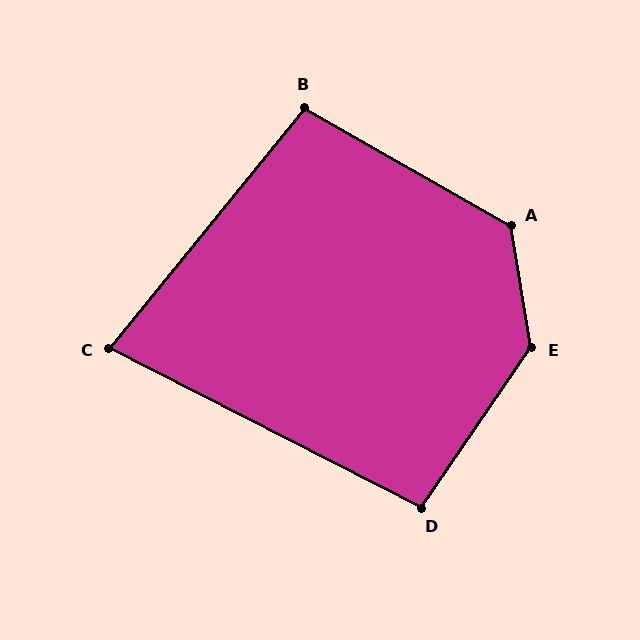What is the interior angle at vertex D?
Approximately 98 degrees (obtuse).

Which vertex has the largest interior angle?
E, at approximately 136 degrees.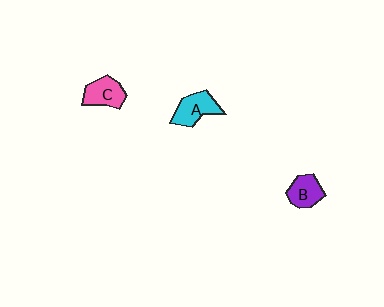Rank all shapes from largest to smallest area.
From largest to smallest: A (cyan), C (pink), B (purple).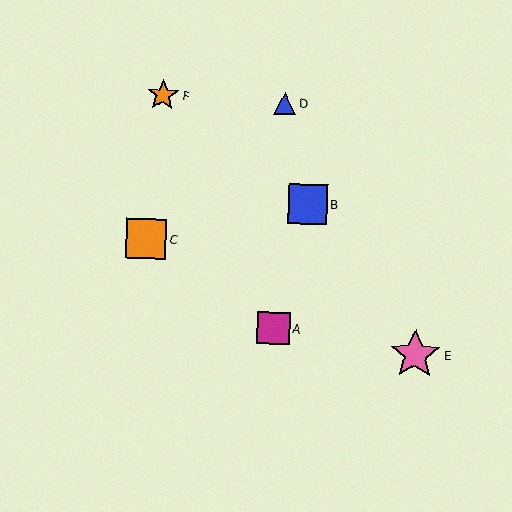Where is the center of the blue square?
The center of the blue square is at (308, 204).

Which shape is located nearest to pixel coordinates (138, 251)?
The orange square (labeled C) at (146, 239) is nearest to that location.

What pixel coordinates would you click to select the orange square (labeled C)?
Click at (146, 239) to select the orange square C.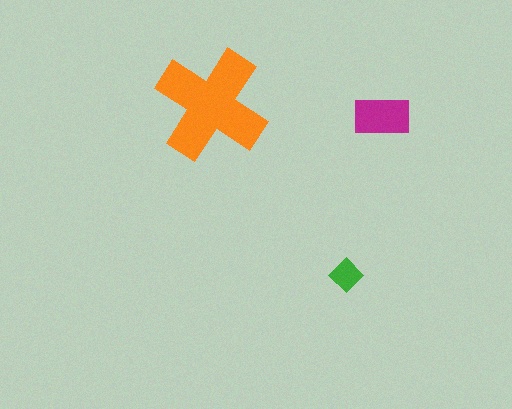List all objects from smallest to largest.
The green diamond, the magenta rectangle, the orange cross.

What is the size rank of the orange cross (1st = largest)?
1st.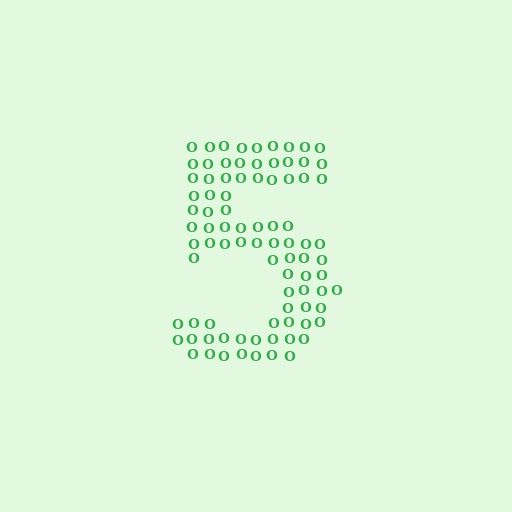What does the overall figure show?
The overall figure shows the digit 5.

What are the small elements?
The small elements are letter O's.